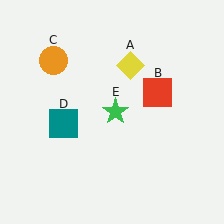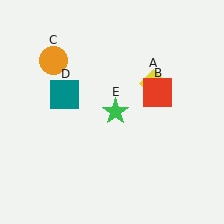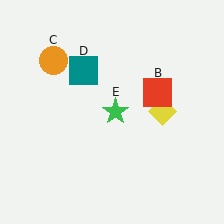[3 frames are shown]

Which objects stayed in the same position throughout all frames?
Red square (object B) and orange circle (object C) and green star (object E) remained stationary.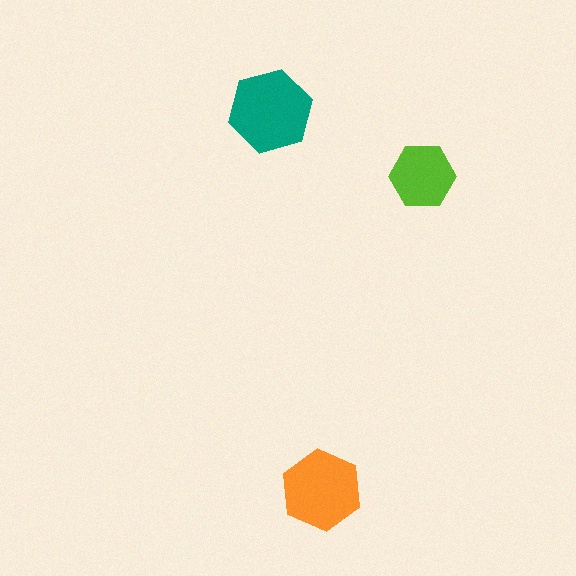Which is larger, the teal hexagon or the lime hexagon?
The teal one.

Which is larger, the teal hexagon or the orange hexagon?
The teal one.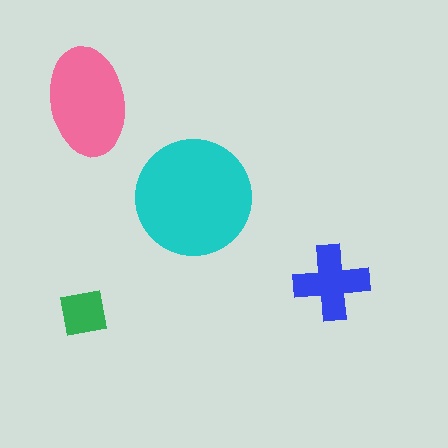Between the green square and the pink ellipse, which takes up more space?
The pink ellipse.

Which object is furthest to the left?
The green square is leftmost.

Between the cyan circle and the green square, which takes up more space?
The cyan circle.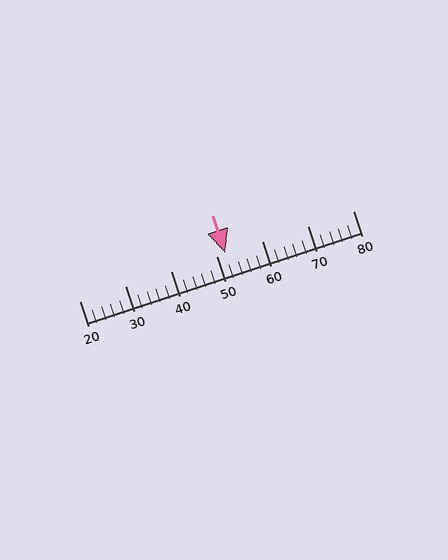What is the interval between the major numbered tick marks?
The major tick marks are spaced 10 units apart.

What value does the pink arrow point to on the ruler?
The pink arrow points to approximately 52.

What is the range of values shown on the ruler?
The ruler shows values from 20 to 80.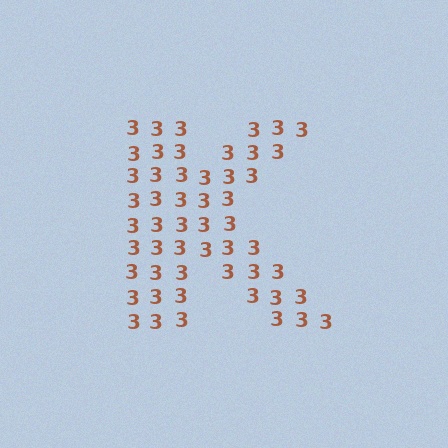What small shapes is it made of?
It is made of small digit 3's.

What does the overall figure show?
The overall figure shows the letter K.